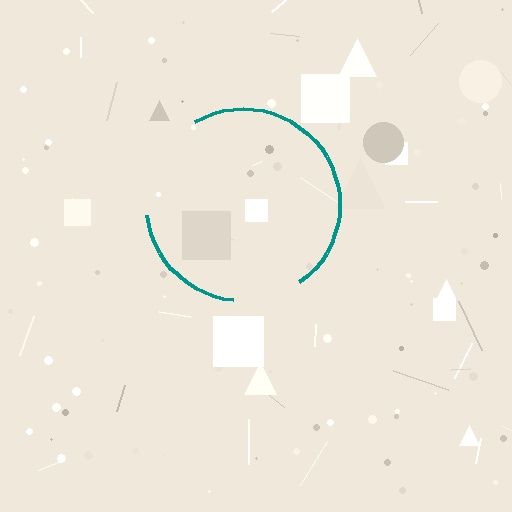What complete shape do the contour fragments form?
The contour fragments form a circle.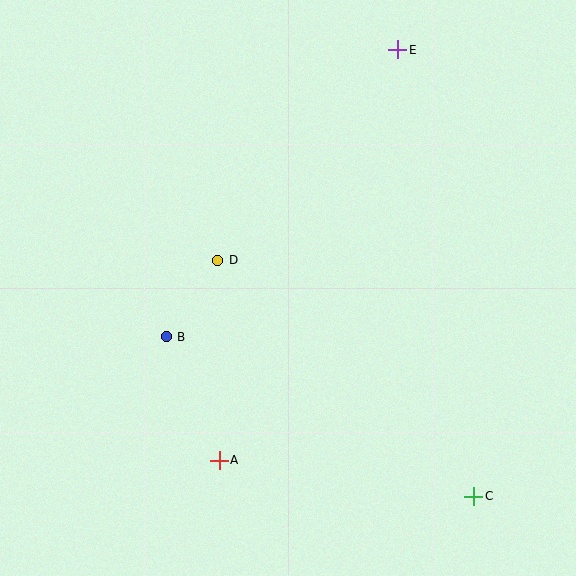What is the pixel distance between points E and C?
The distance between E and C is 453 pixels.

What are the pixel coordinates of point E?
Point E is at (397, 49).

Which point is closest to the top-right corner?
Point E is closest to the top-right corner.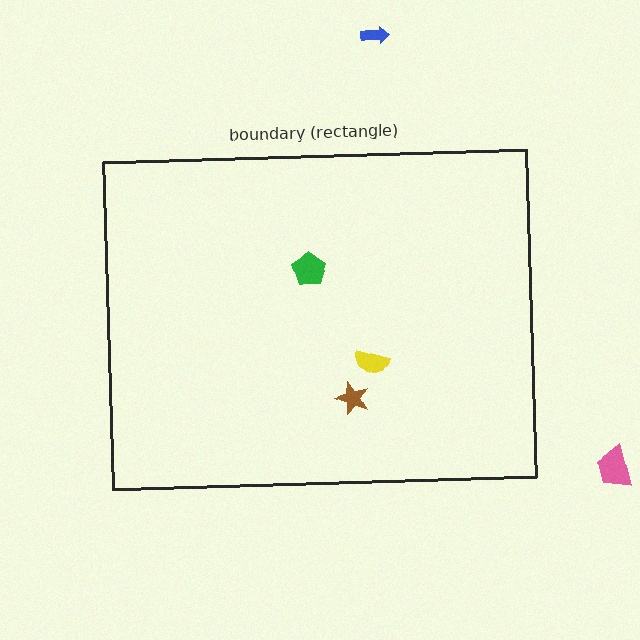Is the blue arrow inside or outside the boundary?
Outside.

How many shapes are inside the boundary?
3 inside, 2 outside.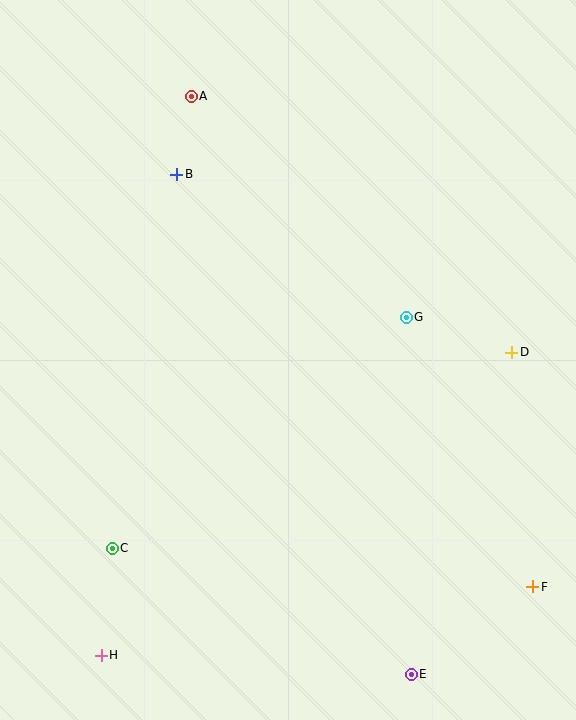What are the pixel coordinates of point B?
Point B is at (177, 174).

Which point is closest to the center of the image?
Point G at (406, 317) is closest to the center.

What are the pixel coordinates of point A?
Point A is at (191, 96).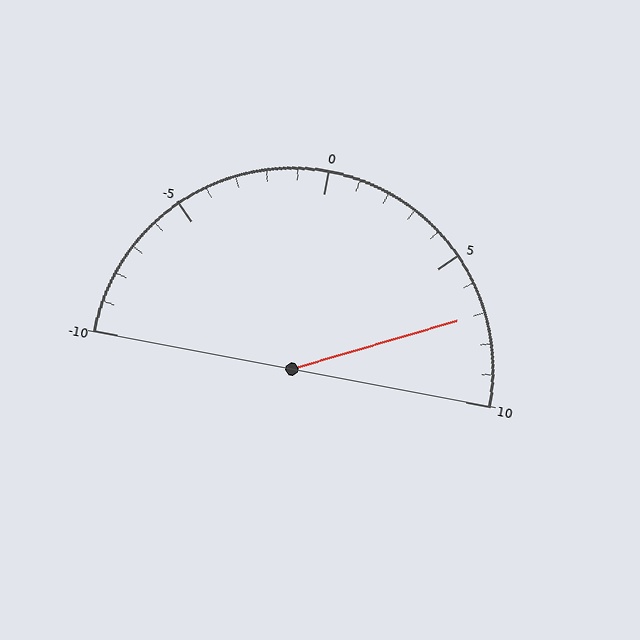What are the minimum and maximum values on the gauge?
The gauge ranges from -10 to 10.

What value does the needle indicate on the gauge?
The needle indicates approximately 7.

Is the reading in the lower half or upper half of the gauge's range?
The reading is in the upper half of the range (-10 to 10).